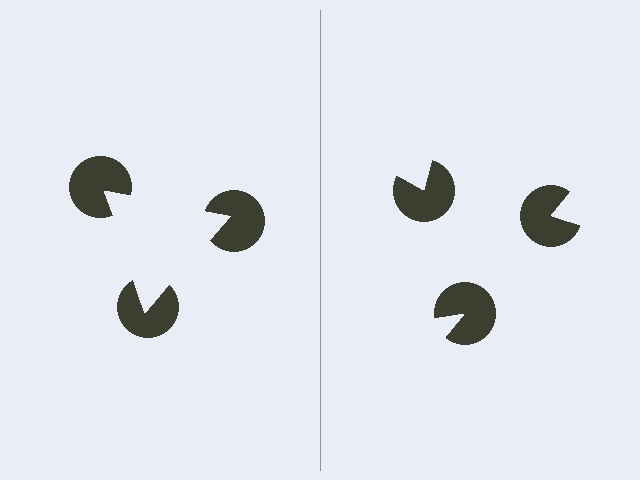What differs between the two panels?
The pac-man discs are positioned identically on both sides; only the wedge orientations differ. On the left they align to a triangle; on the right they are misaligned.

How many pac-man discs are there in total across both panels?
6 — 3 on each side.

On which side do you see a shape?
An illusory triangle appears on the left side. On the right side the wedge cuts are rotated, so no coherent shape forms.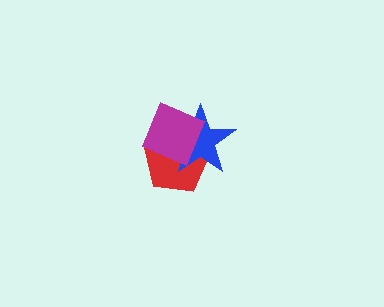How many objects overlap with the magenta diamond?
2 objects overlap with the magenta diamond.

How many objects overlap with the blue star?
2 objects overlap with the blue star.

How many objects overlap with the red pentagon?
2 objects overlap with the red pentagon.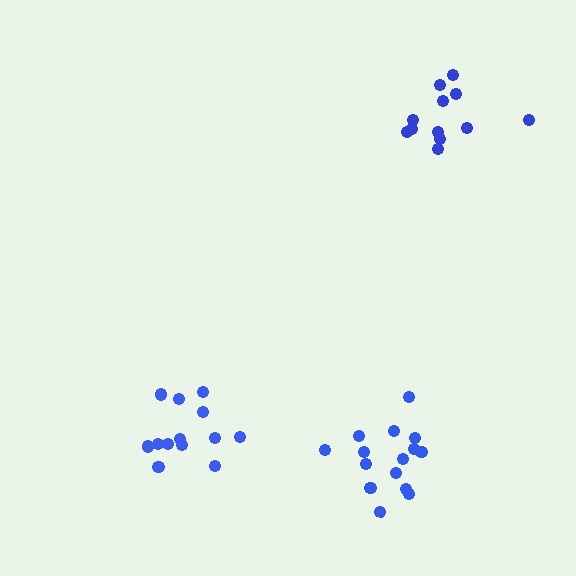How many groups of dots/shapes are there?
There are 3 groups.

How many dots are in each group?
Group 1: 15 dots, Group 2: 13 dots, Group 3: 12 dots (40 total).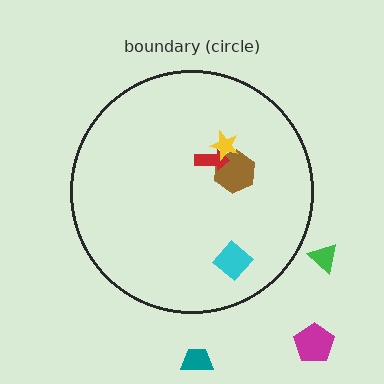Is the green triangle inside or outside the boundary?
Outside.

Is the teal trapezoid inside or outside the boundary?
Outside.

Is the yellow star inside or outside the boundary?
Inside.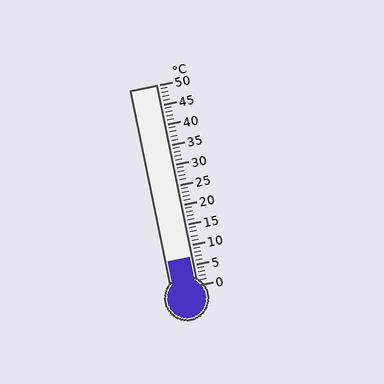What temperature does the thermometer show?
The thermometer shows approximately 7°C.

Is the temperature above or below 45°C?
The temperature is below 45°C.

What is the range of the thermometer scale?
The thermometer scale ranges from 0°C to 50°C.